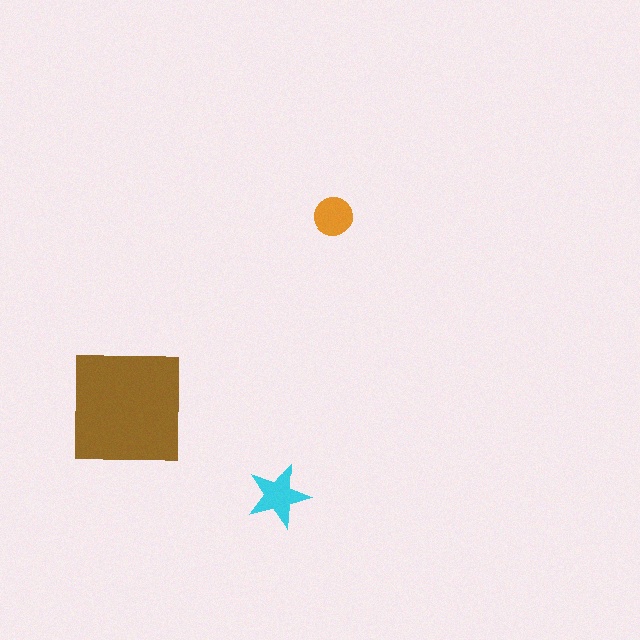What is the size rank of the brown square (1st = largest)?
1st.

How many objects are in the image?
There are 3 objects in the image.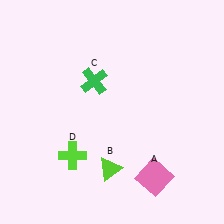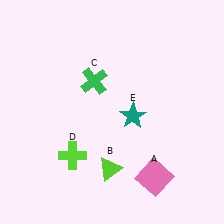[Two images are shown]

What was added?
A teal star (E) was added in Image 2.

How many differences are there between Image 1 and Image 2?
There is 1 difference between the two images.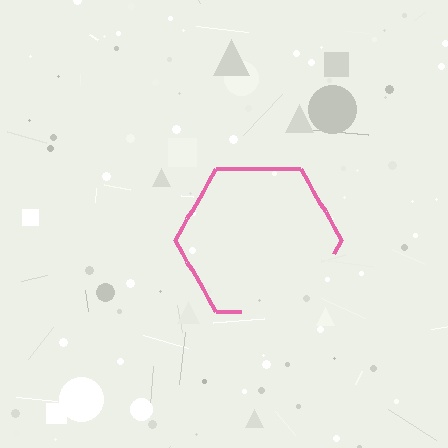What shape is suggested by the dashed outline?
The dashed outline suggests a hexagon.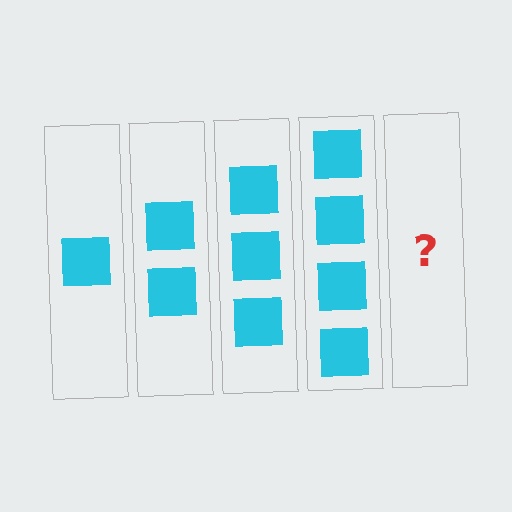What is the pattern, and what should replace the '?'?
The pattern is that each step adds one more square. The '?' should be 5 squares.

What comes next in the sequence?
The next element should be 5 squares.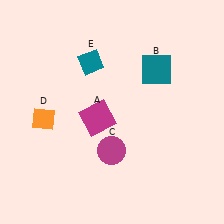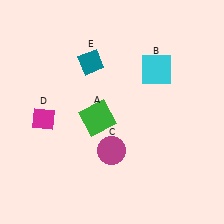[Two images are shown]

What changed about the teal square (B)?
In Image 1, B is teal. In Image 2, it changed to cyan.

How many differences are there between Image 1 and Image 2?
There are 3 differences between the two images.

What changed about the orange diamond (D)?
In Image 1, D is orange. In Image 2, it changed to magenta.